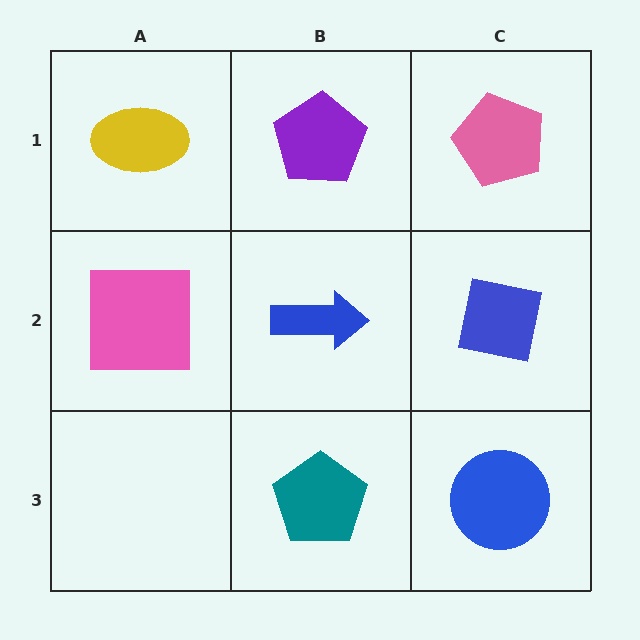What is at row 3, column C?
A blue circle.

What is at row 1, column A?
A yellow ellipse.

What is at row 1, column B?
A purple pentagon.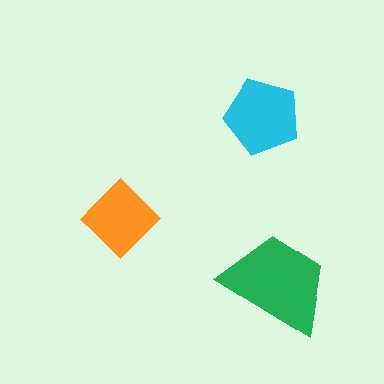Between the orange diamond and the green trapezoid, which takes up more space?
The green trapezoid.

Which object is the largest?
The green trapezoid.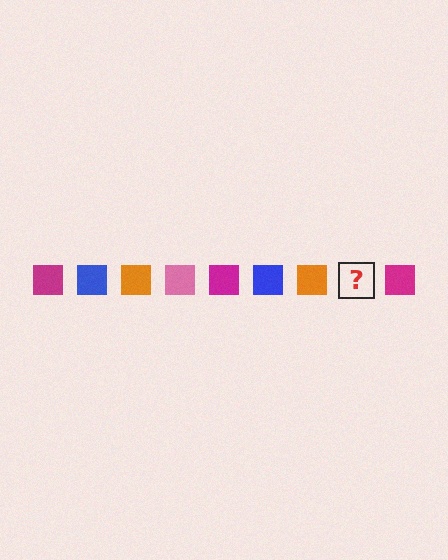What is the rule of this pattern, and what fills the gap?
The rule is that the pattern cycles through magenta, blue, orange, pink squares. The gap should be filled with a pink square.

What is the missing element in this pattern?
The missing element is a pink square.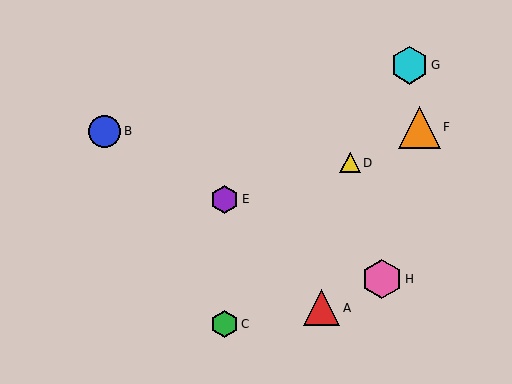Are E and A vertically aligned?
No, E is at x≈225 and A is at x≈322.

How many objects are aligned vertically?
2 objects (C, E) are aligned vertically.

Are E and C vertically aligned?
Yes, both are at x≈225.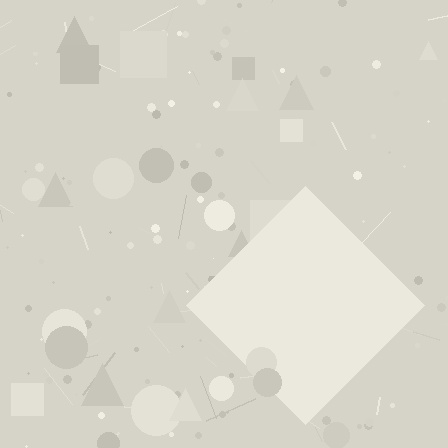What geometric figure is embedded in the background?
A diamond is embedded in the background.